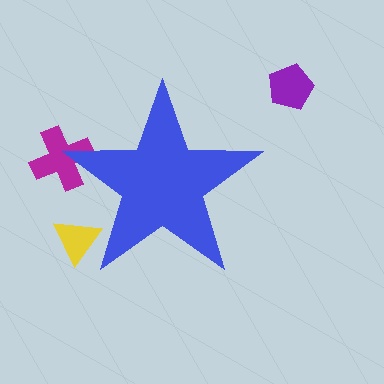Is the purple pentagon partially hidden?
No, the purple pentagon is fully visible.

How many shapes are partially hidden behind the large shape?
2 shapes are partially hidden.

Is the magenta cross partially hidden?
Yes, the magenta cross is partially hidden behind the blue star.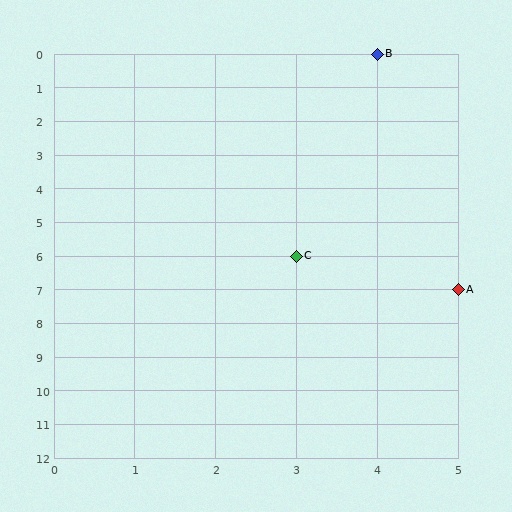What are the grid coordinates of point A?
Point A is at grid coordinates (5, 7).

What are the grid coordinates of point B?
Point B is at grid coordinates (4, 0).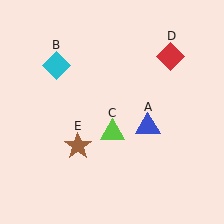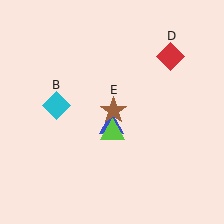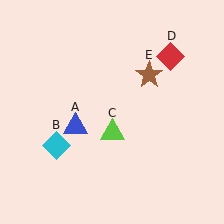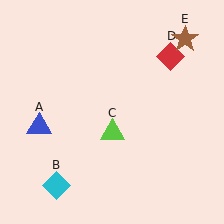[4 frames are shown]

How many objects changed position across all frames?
3 objects changed position: blue triangle (object A), cyan diamond (object B), brown star (object E).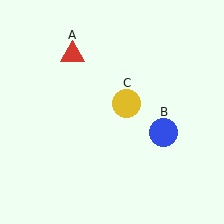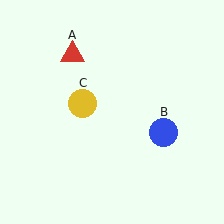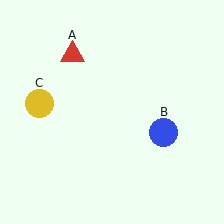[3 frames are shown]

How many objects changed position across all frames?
1 object changed position: yellow circle (object C).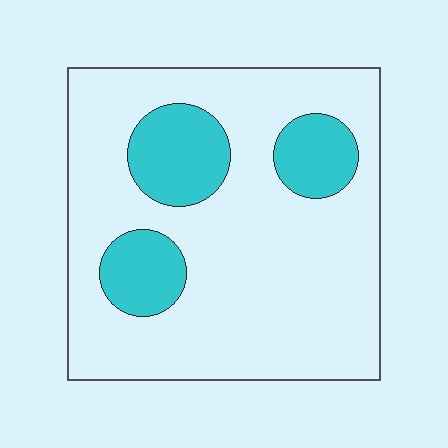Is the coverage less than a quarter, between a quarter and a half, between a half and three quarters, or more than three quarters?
Less than a quarter.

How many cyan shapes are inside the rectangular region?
3.